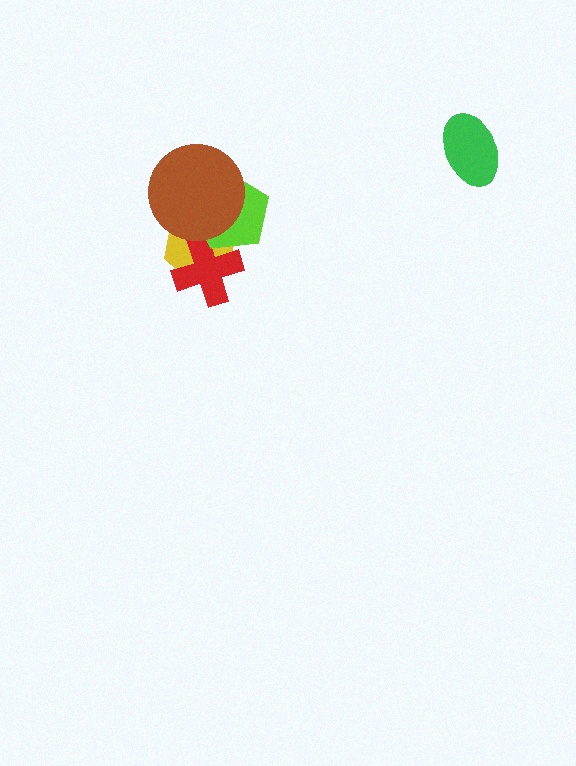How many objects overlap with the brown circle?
2 objects overlap with the brown circle.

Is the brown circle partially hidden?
No, no other shape covers it.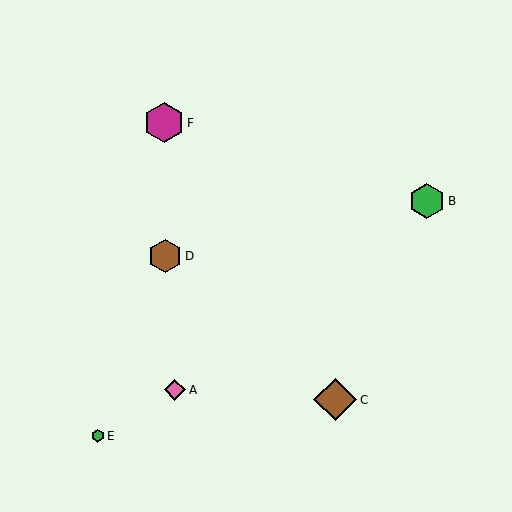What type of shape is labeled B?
Shape B is a green hexagon.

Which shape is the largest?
The brown diamond (labeled C) is the largest.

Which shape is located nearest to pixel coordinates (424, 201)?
The green hexagon (labeled B) at (427, 201) is nearest to that location.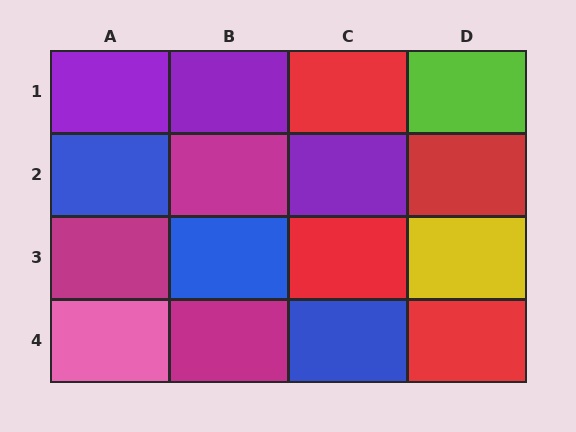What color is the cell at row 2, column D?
Red.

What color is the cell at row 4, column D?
Red.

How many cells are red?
4 cells are red.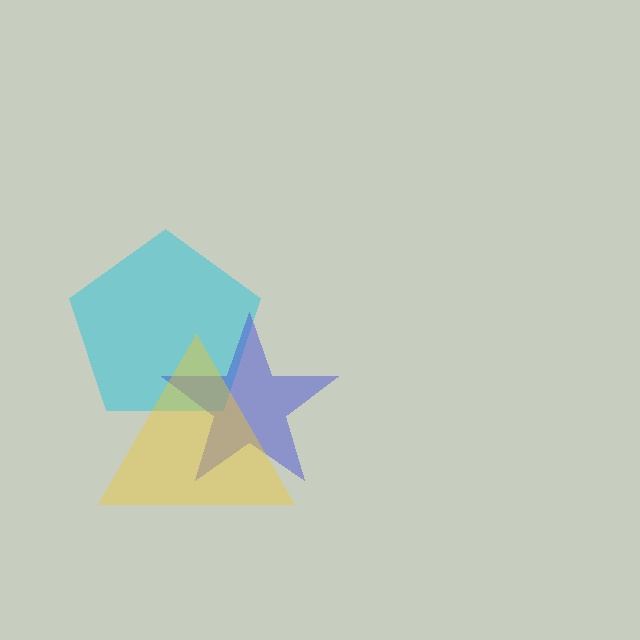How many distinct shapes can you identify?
There are 3 distinct shapes: a cyan pentagon, a blue star, a yellow triangle.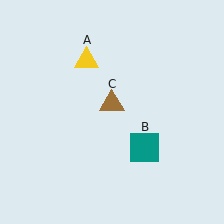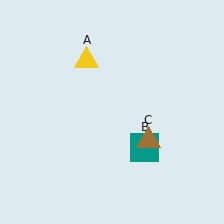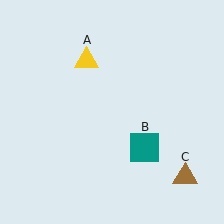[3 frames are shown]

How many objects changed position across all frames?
1 object changed position: brown triangle (object C).